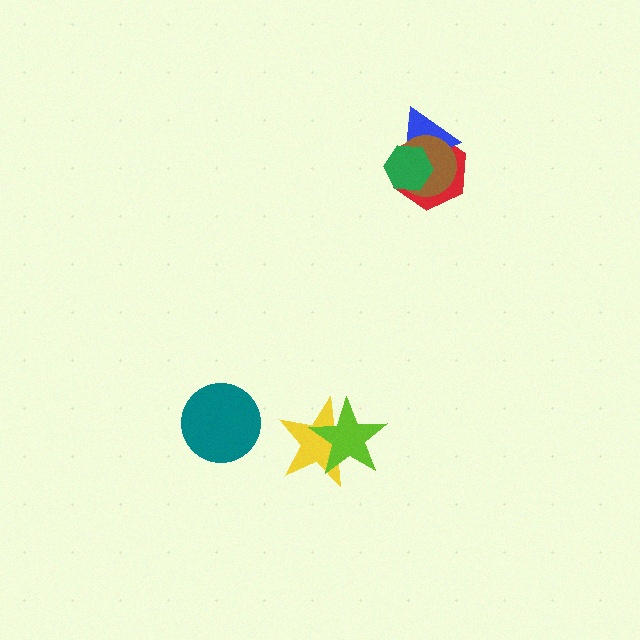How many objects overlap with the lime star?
1 object overlaps with the lime star.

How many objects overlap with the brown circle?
3 objects overlap with the brown circle.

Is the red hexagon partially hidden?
Yes, it is partially covered by another shape.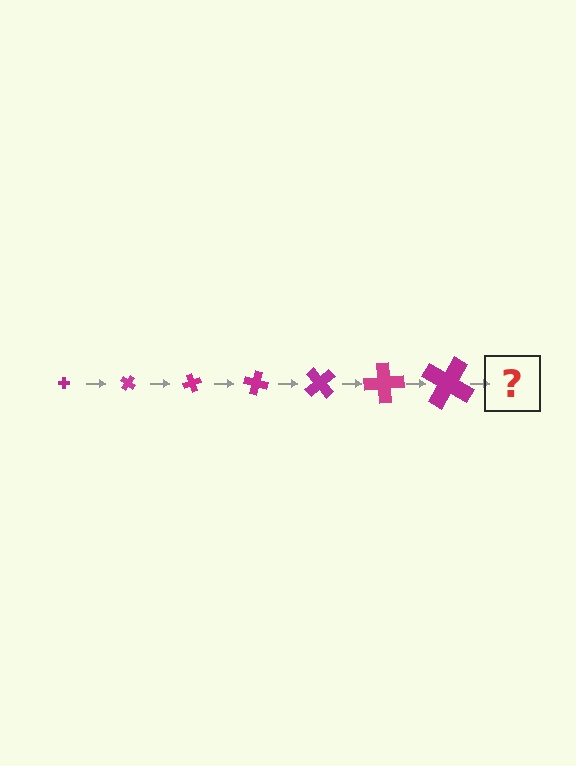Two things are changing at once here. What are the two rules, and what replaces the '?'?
The two rules are that the cross grows larger each step and it rotates 35 degrees each step. The '?' should be a cross, larger than the previous one and rotated 245 degrees from the start.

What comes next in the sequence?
The next element should be a cross, larger than the previous one and rotated 245 degrees from the start.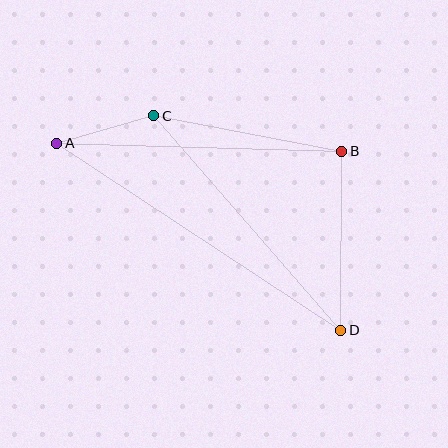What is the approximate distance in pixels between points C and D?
The distance between C and D is approximately 285 pixels.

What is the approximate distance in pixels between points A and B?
The distance between A and B is approximately 285 pixels.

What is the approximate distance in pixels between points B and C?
The distance between B and C is approximately 191 pixels.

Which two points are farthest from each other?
Points A and D are farthest from each other.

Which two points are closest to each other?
Points A and C are closest to each other.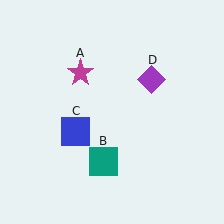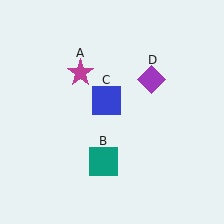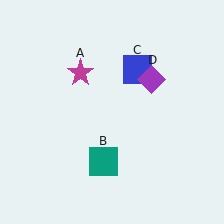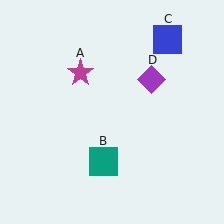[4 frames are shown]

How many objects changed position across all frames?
1 object changed position: blue square (object C).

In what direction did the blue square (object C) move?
The blue square (object C) moved up and to the right.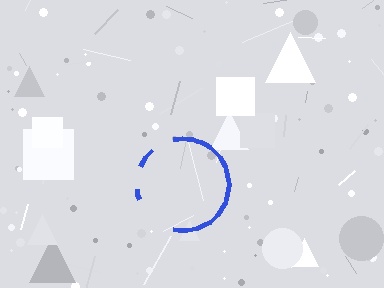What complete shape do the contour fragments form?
The contour fragments form a circle.